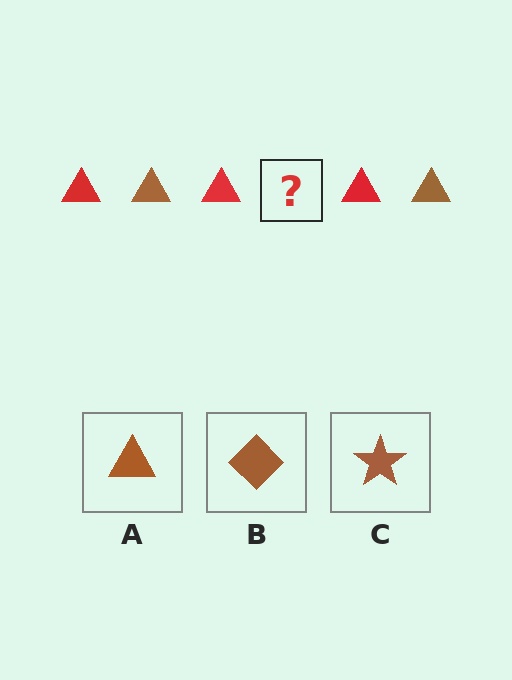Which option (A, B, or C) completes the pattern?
A.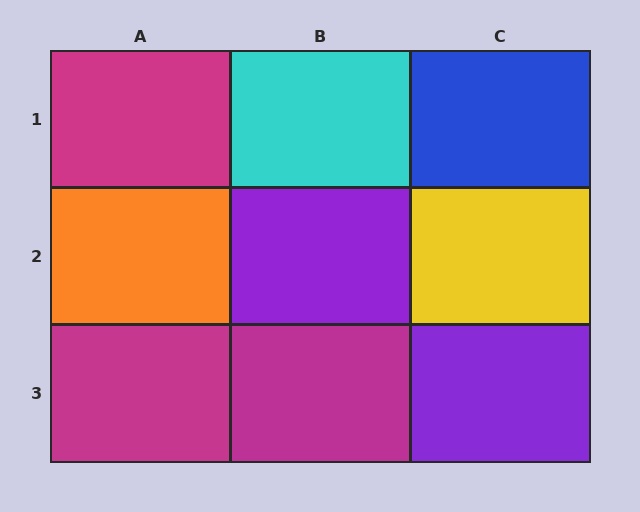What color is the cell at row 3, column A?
Magenta.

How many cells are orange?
1 cell is orange.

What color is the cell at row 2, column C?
Yellow.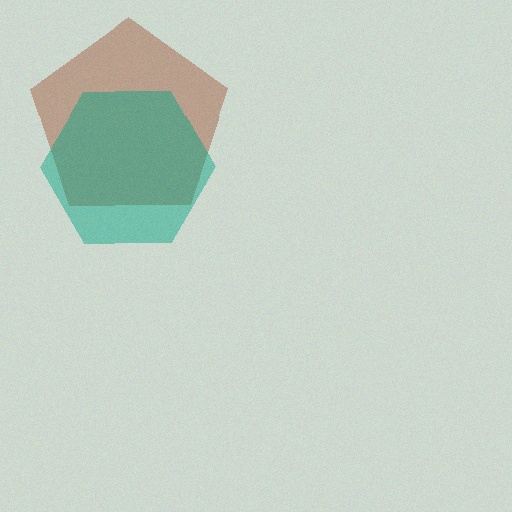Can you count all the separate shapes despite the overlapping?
Yes, there are 2 separate shapes.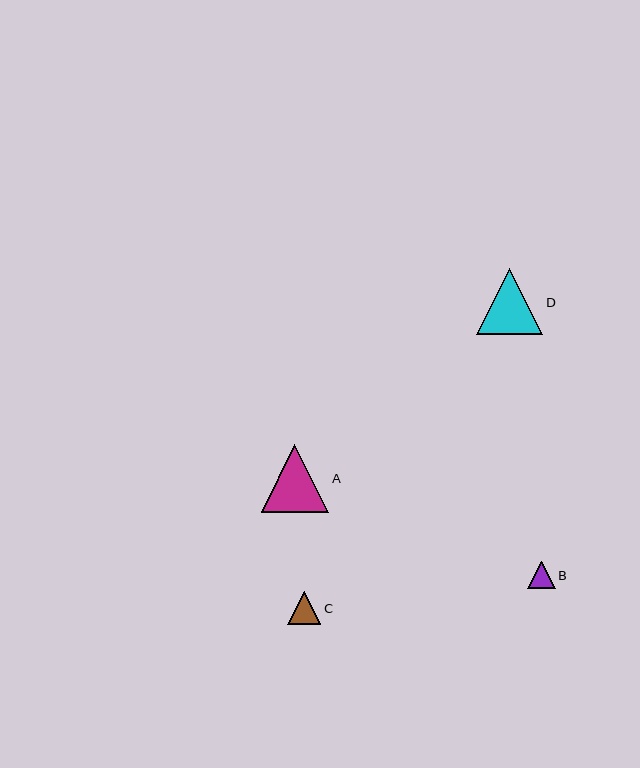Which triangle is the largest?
Triangle A is the largest with a size of approximately 68 pixels.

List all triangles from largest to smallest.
From largest to smallest: A, D, C, B.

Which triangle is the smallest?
Triangle B is the smallest with a size of approximately 27 pixels.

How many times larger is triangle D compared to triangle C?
Triangle D is approximately 2.0 times the size of triangle C.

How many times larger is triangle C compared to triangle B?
Triangle C is approximately 1.2 times the size of triangle B.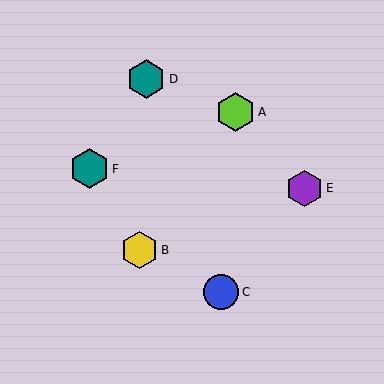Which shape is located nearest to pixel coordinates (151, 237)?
The yellow hexagon (labeled B) at (139, 250) is nearest to that location.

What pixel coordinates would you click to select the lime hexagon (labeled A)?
Click at (236, 112) to select the lime hexagon A.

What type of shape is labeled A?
Shape A is a lime hexagon.